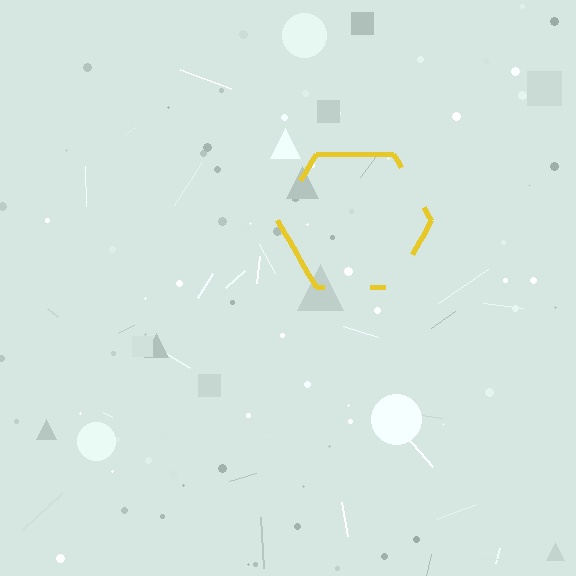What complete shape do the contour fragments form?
The contour fragments form a hexagon.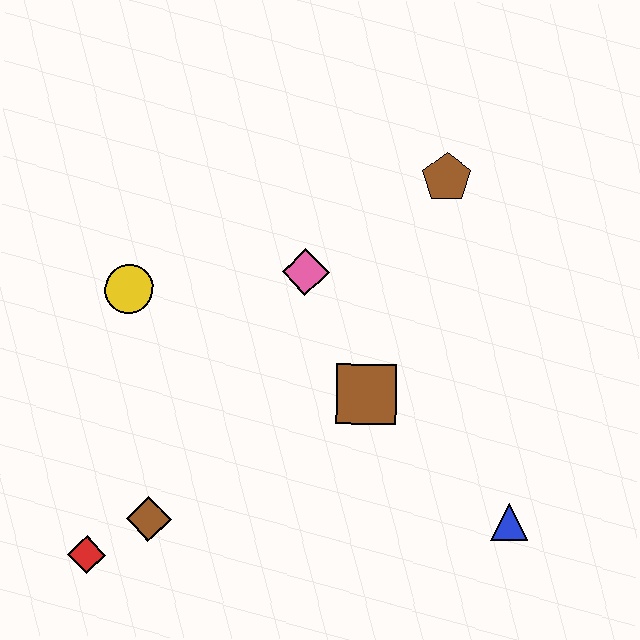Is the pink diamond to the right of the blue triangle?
No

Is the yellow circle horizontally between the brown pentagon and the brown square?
No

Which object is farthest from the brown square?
The red diamond is farthest from the brown square.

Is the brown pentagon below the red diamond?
No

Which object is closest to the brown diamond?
The red diamond is closest to the brown diamond.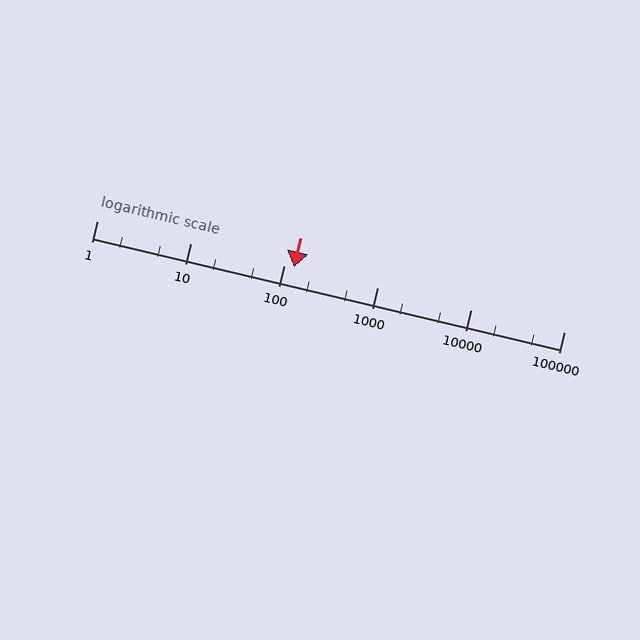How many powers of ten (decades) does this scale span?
The scale spans 5 decades, from 1 to 100000.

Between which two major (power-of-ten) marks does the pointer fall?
The pointer is between 100 and 1000.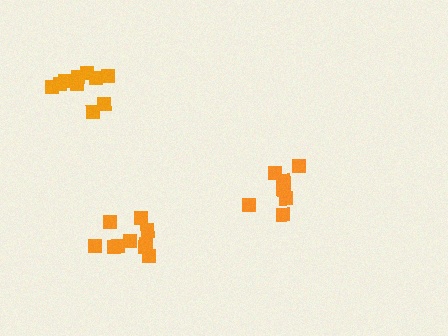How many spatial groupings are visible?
There are 3 spatial groupings.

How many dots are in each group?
Group 1: 10 dots, Group 2: 9 dots, Group 3: 11 dots (30 total).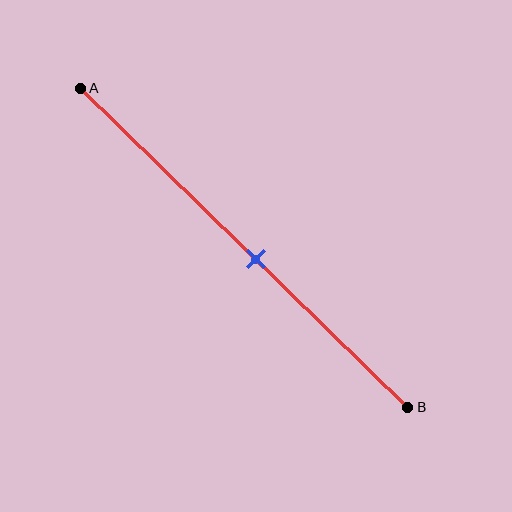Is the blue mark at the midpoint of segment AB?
No, the mark is at about 55% from A, not at the 50% midpoint.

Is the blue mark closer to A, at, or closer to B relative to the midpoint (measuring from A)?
The blue mark is closer to point B than the midpoint of segment AB.